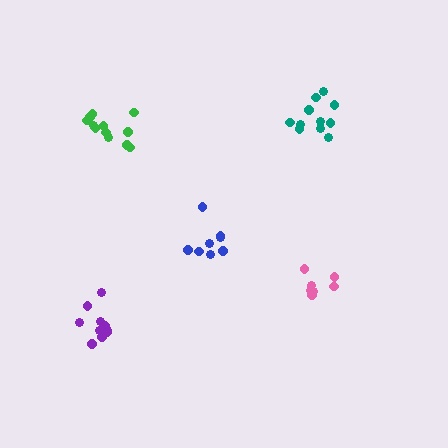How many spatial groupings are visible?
There are 5 spatial groupings.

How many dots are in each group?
Group 1: 8 dots, Group 2: 7 dots, Group 3: 11 dots, Group 4: 11 dots, Group 5: 12 dots (49 total).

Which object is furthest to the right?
The teal cluster is rightmost.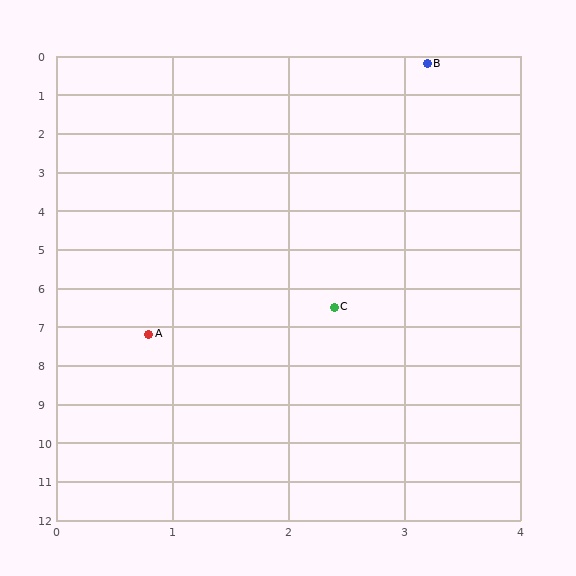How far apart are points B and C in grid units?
Points B and C are about 6.4 grid units apart.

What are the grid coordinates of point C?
Point C is at approximately (2.4, 6.5).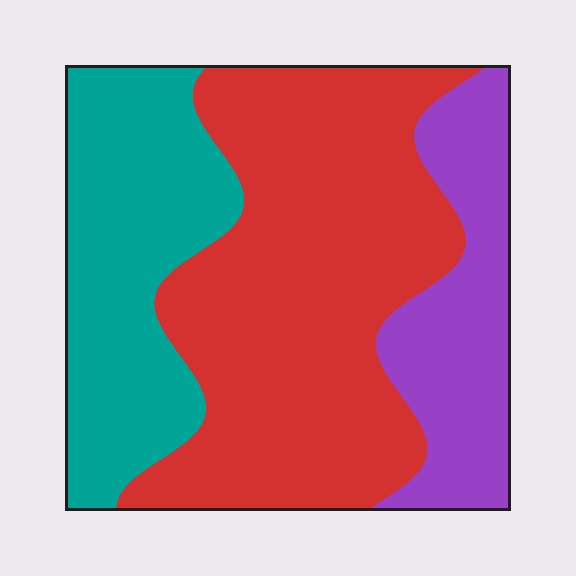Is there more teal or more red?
Red.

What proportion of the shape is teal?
Teal covers 28% of the shape.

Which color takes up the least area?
Purple, at roughly 20%.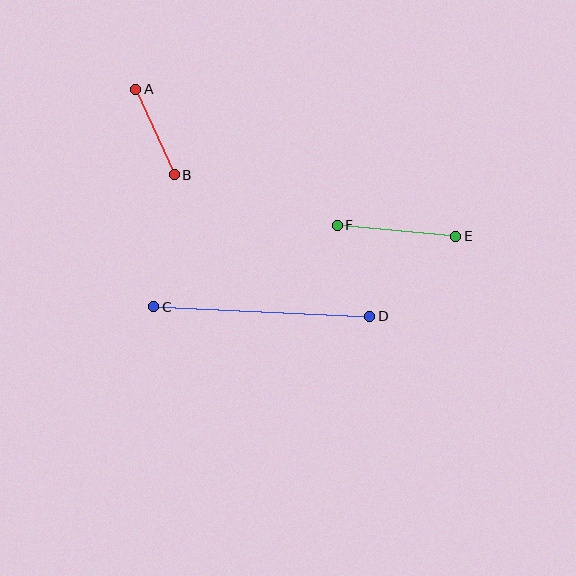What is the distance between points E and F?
The distance is approximately 119 pixels.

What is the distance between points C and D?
The distance is approximately 216 pixels.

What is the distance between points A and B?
The distance is approximately 94 pixels.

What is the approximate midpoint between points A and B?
The midpoint is at approximately (155, 132) pixels.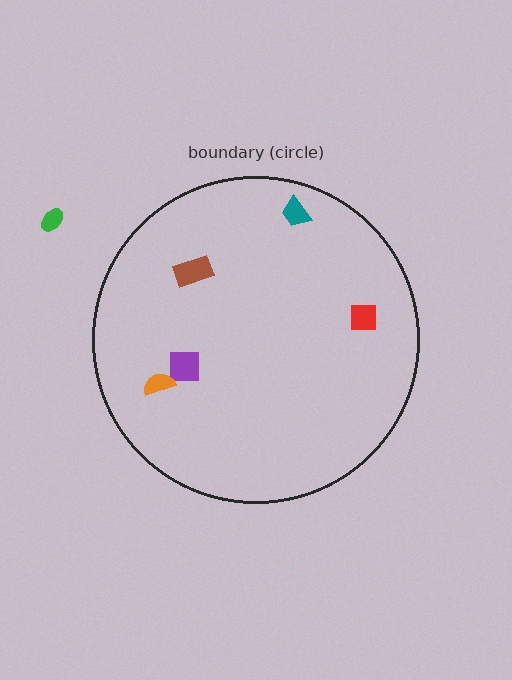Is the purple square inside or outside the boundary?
Inside.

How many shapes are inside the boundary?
5 inside, 1 outside.